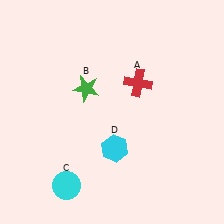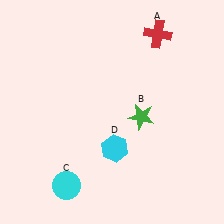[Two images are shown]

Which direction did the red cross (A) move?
The red cross (A) moved up.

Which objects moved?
The objects that moved are: the red cross (A), the green star (B).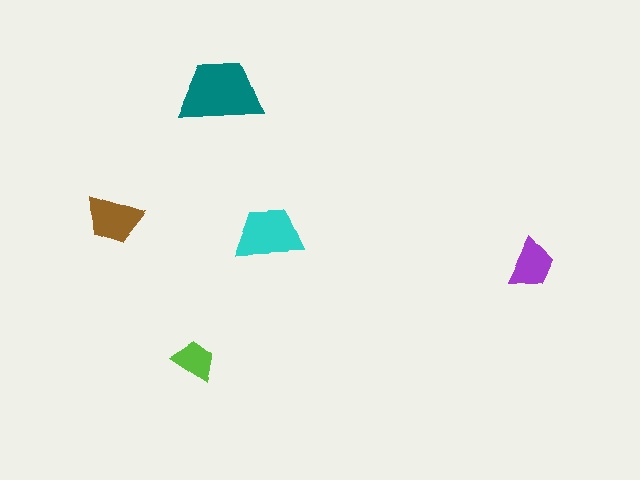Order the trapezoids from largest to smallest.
the teal one, the cyan one, the brown one, the purple one, the lime one.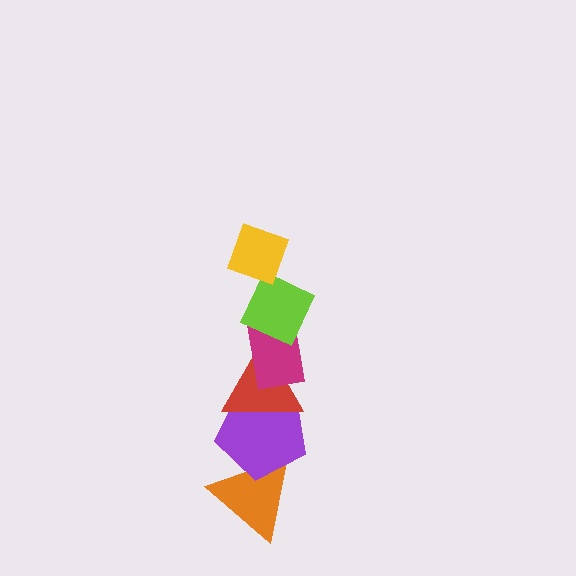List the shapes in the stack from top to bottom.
From top to bottom: the yellow diamond, the lime diamond, the magenta rectangle, the red triangle, the purple pentagon, the orange triangle.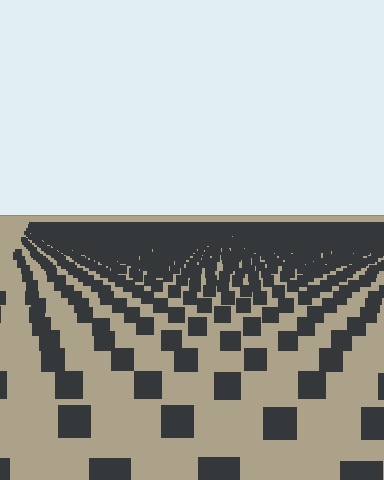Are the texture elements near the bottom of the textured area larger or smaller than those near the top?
Larger. Near the bottom, elements are closer to the viewer and appear at a bigger on-screen size.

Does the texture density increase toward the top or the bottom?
Density increases toward the top.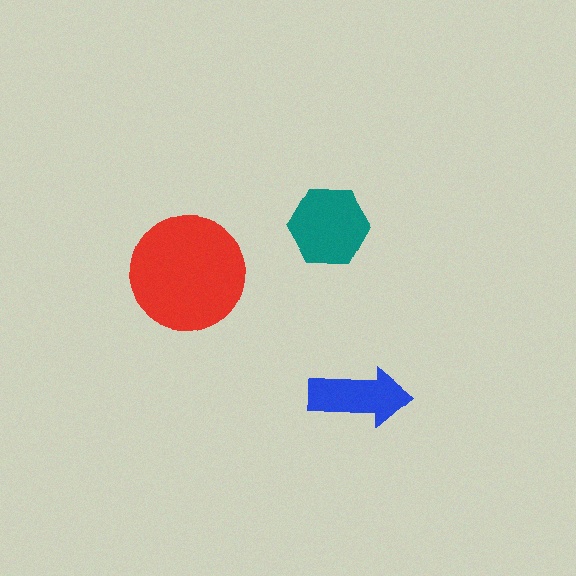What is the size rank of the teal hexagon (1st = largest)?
2nd.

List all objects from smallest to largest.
The blue arrow, the teal hexagon, the red circle.